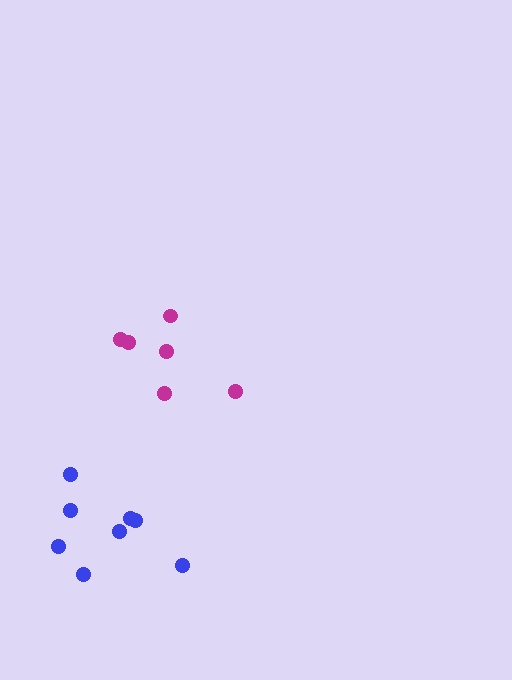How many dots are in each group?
Group 1: 8 dots, Group 2: 6 dots (14 total).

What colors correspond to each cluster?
The clusters are colored: blue, magenta.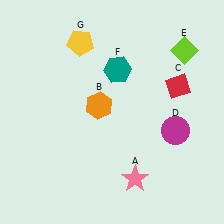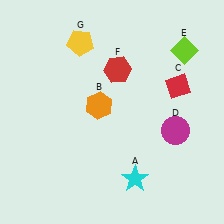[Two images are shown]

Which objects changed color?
A changed from pink to cyan. F changed from teal to red.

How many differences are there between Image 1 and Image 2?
There are 2 differences between the two images.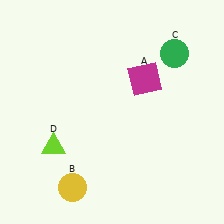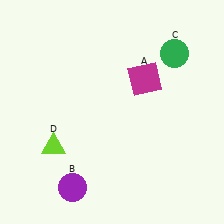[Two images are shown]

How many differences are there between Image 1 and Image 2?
There is 1 difference between the two images.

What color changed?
The circle (B) changed from yellow in Image 1 to purple in Image 2.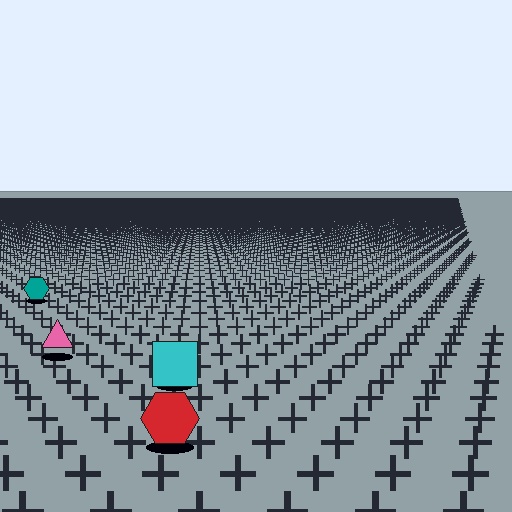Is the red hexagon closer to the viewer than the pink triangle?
Yes. The red hexagon is closer — you can tell from the texture gradient: the ground texture is coarser near it.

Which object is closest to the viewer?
The red hexagon is closest. The texture marks near it are larger and more spread out.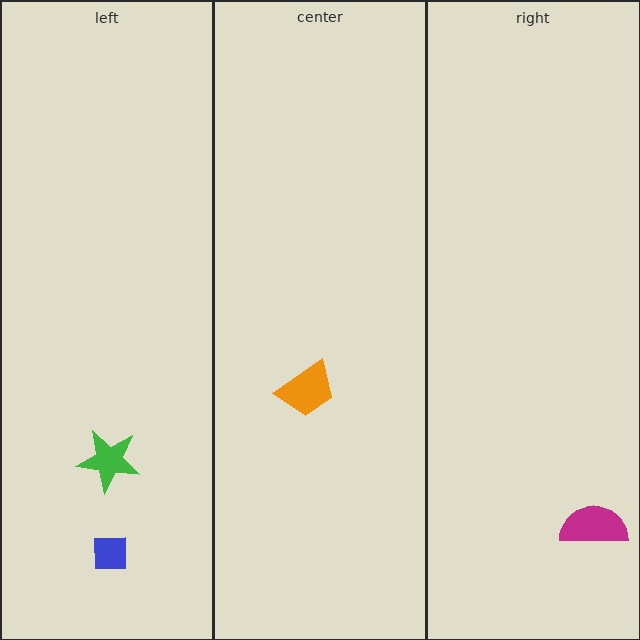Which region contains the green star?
The left region.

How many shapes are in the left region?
2.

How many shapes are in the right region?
1.